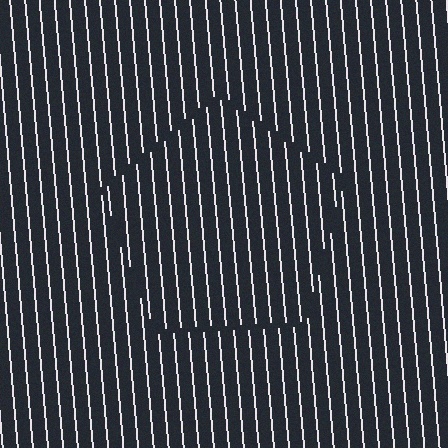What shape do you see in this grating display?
An illusory pentagon. The interior of the shape contains the same grating, shifted by half a period — the contour is defined by the phase discontinuity where line-ends from the inner and outer gratings abut.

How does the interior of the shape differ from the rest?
The interior of the shape contains the same grating, shifted by half a period — the contour is defined by the phase discontinuity where line-ends from the inner and outer gratings abut.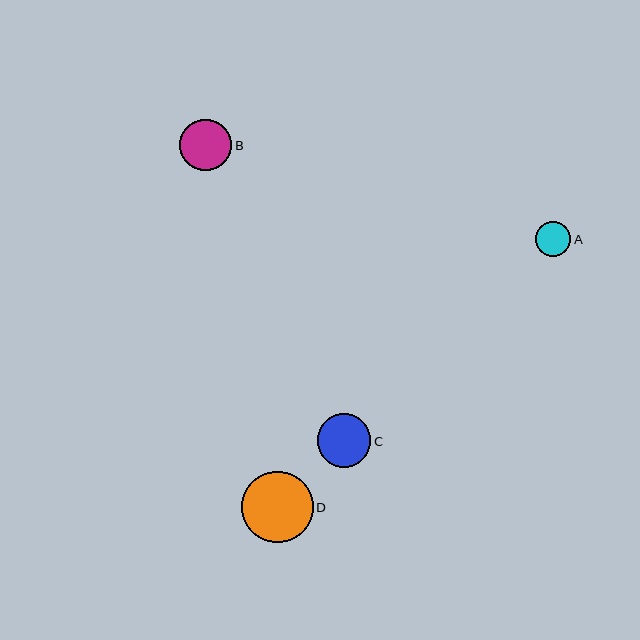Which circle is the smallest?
Circle A is the smallest with a size of approximately 35 pixels.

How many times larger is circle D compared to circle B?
Circle D is approximately 1.4 times the size of circle B.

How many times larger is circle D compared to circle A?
Circle D is approximately 2.0 times the size of circle A.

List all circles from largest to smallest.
From largest to smallest: D, C, B, A.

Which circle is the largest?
Circle D is the largest with a size of approximately 71 pixels.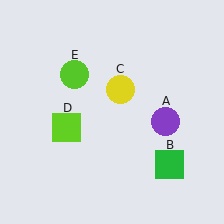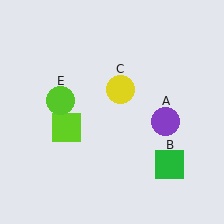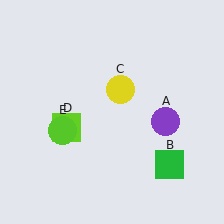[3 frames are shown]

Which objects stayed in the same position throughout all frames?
Purple circle (object A) and green square (object B) and yellow circle (object C) and lime square (object D) remained stationary.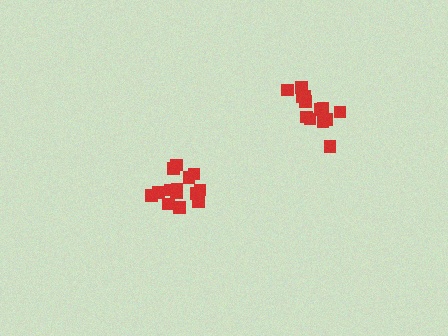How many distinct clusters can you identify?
There are 2 distinct clusters.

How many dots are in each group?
Group 1: 13 dots, Group 2: 15 dots (28 total).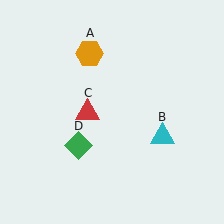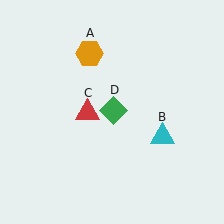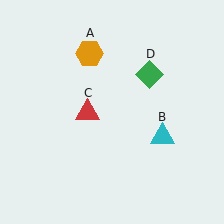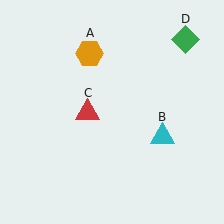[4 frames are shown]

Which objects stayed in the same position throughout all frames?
Orange hexagon (object A) and cyan triangle (object B) and red triangle (object C) remained stationary.